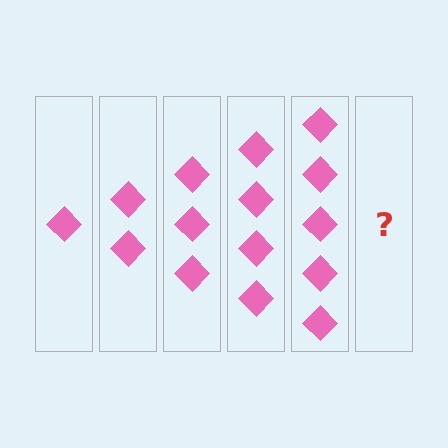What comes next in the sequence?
The next element should be 6 diamonds.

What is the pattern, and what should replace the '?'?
The pattern is that each step adds one more diamond. The '?' should be 6 diamonds.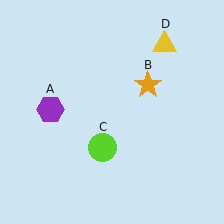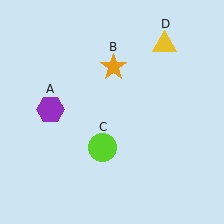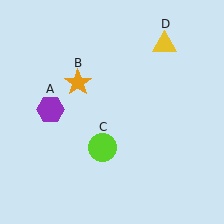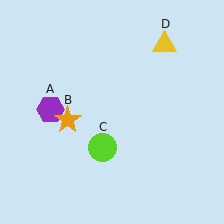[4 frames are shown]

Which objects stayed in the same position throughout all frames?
Purple hexagon (object A) and lime circle (object C) and yellow triangle (object D) remained stationary.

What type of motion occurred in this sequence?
The orange star (object B) rotated counterclockwise around the center of the scene.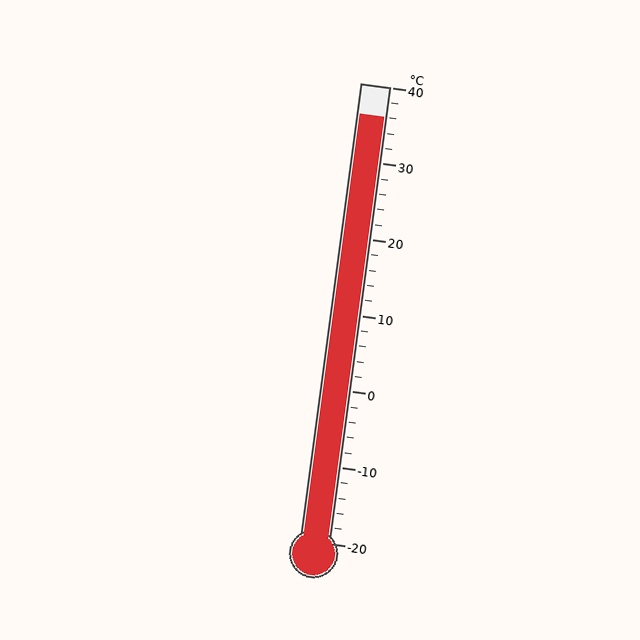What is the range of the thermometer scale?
The thermometer scale ranges from -20°C to 40°C.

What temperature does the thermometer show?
The thermometer shows approximately 36°C.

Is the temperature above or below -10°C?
The temperature is above -10°C.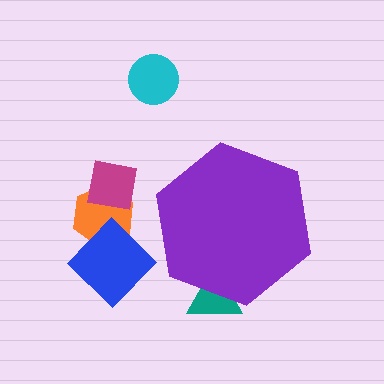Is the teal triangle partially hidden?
Yes, the teal triangle is partially hidden behind the purple hexagon.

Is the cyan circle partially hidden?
No, the cyan circle is fully visible.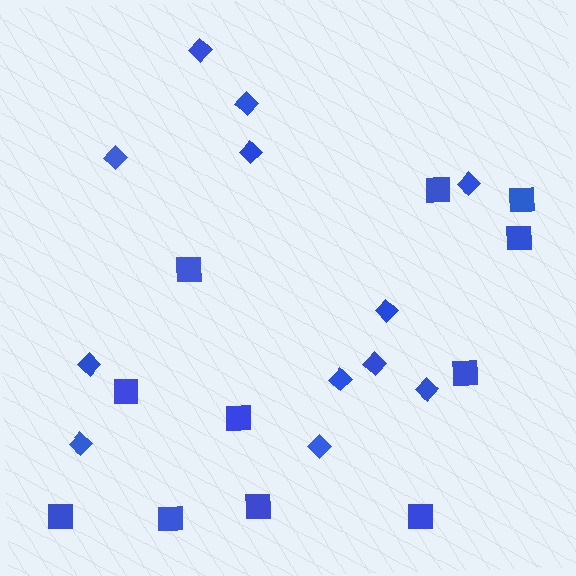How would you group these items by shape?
There are 2 groups: one group of diamonds (12) and one group of squares (11).